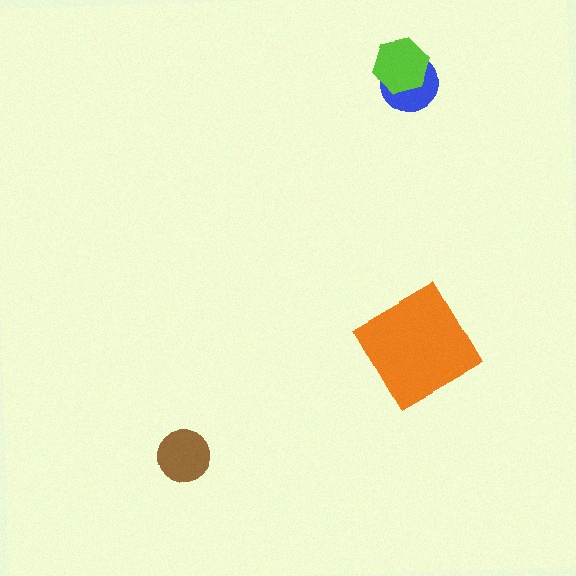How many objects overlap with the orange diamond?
0 objects overlap with the orange diamond.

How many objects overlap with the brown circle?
0 objects overlap with the brown circle.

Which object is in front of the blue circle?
The lime hexagon is in front of the blue circle.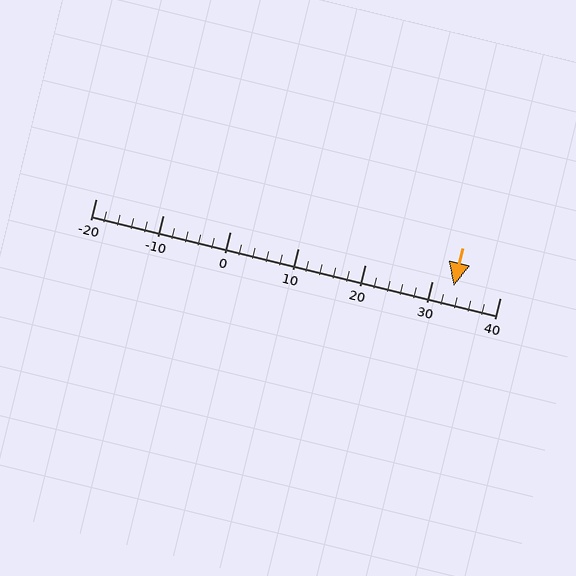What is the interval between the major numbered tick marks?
The major tick marks are spaced 10 units apart.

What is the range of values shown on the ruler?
The ruler shows values from -20 to 40.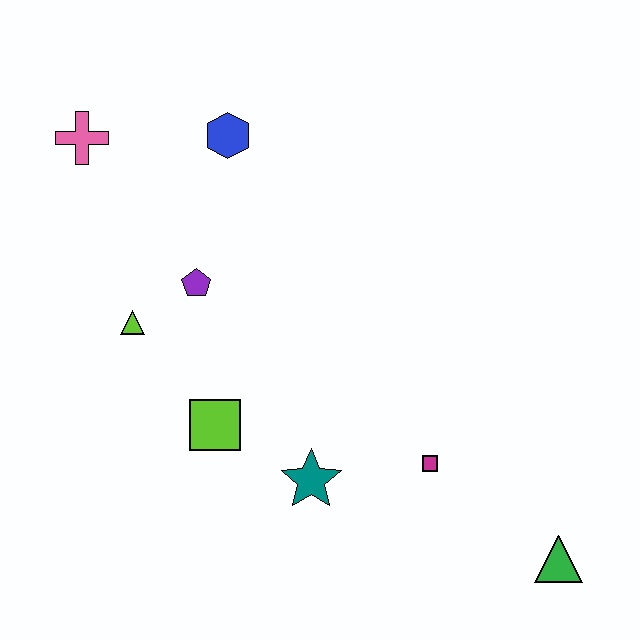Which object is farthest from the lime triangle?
The green triangle is farthest from the lime triangle.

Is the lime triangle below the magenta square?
No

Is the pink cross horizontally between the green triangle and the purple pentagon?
No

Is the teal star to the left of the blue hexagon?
No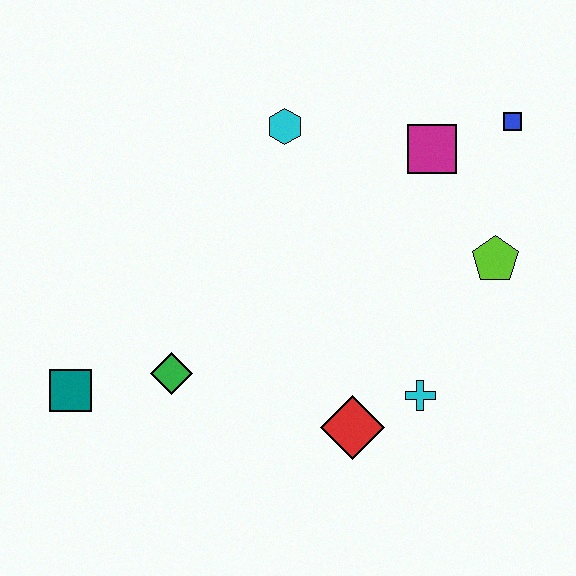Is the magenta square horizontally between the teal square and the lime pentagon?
Yes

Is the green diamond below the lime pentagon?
Yes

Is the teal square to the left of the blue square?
Yes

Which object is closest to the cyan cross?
The red diamond is closest to the cyan cross.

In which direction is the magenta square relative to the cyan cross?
The magenta square is above the cyan cross.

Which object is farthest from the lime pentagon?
The teal square is farthest from the lime pentagon.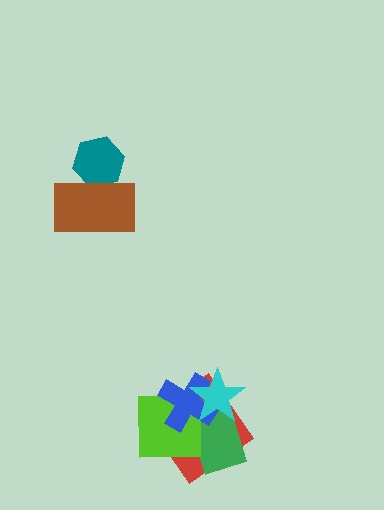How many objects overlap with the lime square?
4 objects overlap with the lime square.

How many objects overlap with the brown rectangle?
1 object overlaps with the brown rectangle.